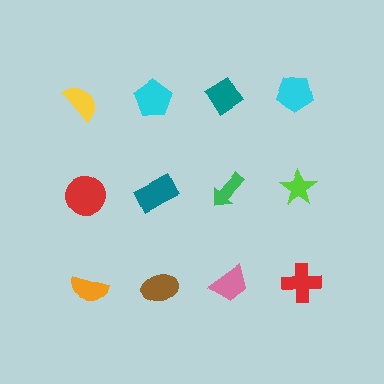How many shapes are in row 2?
4 shapes.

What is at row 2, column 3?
A green arrow.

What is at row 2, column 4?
A lime star.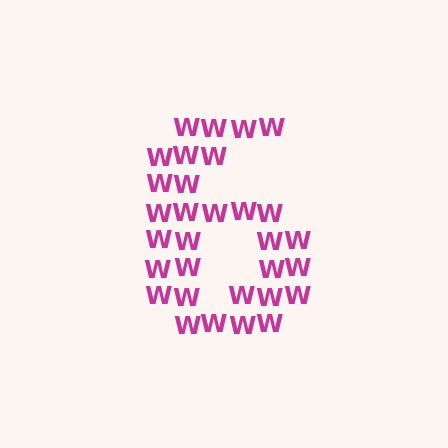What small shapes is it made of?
It is made of small letter W's.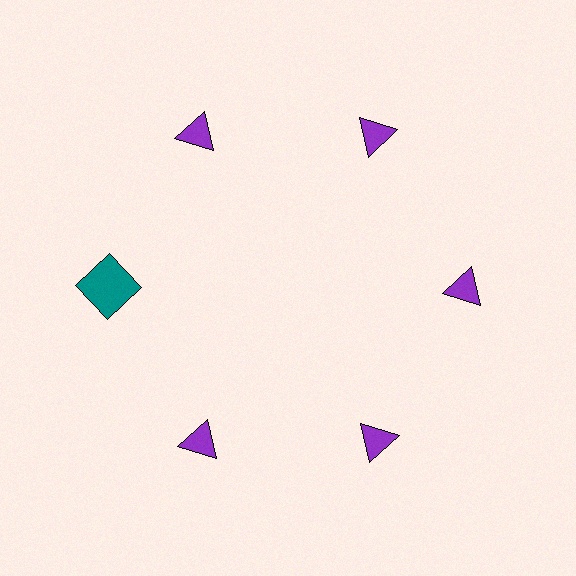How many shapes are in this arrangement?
There are 6 shapes arranged in a ring pattern.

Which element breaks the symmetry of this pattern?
The teal square at roughly the 9 o'clock position breaks the symmetry. All other shapes are purple triangles.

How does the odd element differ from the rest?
It differs in both color (teal instead of purple) and shape (square instead of triangle).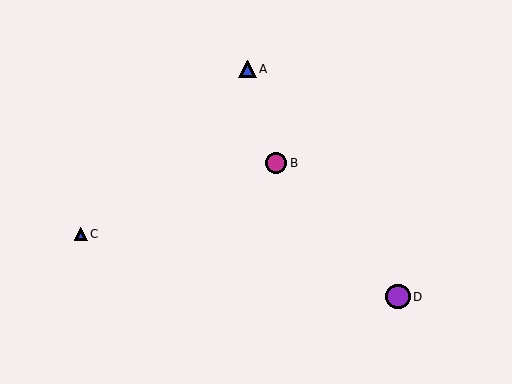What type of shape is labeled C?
Shape C is a blue triangle.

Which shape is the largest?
The purple circle (labeled D) is the largest.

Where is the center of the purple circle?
The center of the purple circle is at (398, 297).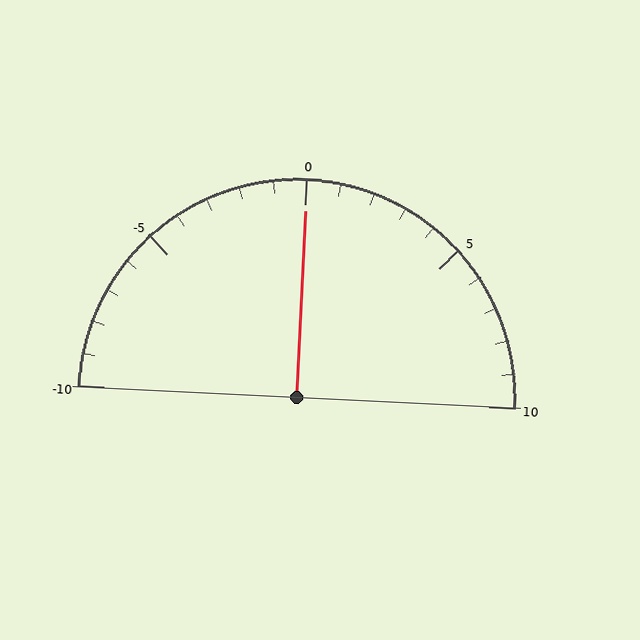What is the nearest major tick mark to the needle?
The nearest major tick mark is 0.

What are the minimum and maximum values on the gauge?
The gauge ranges from -10 to 10.